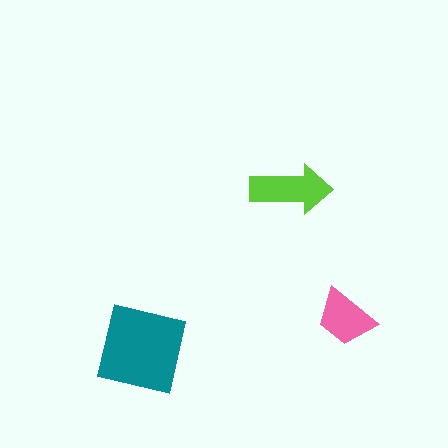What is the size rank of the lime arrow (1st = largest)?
2nd.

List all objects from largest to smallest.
The teal square, the lime arrow, the pink trapezoid.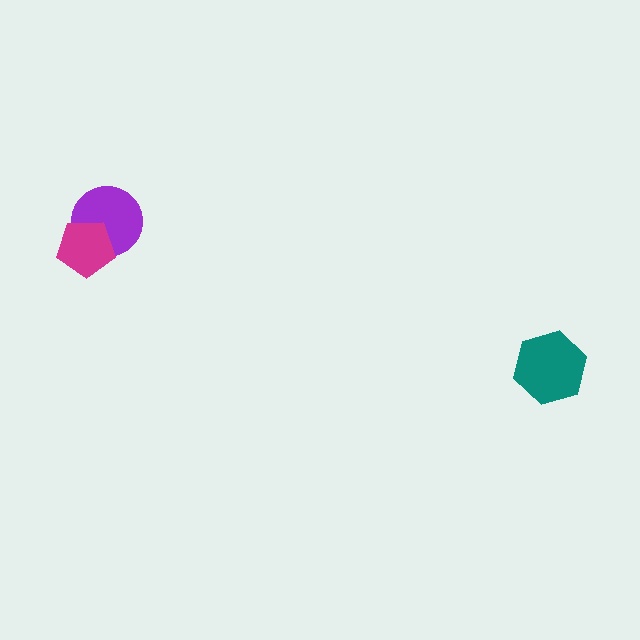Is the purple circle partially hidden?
Yes, it is partially covered by another shape.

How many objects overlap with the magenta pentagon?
1 object overlaps with the magenta pentagon.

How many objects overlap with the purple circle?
1 object overlaps with the purple circle.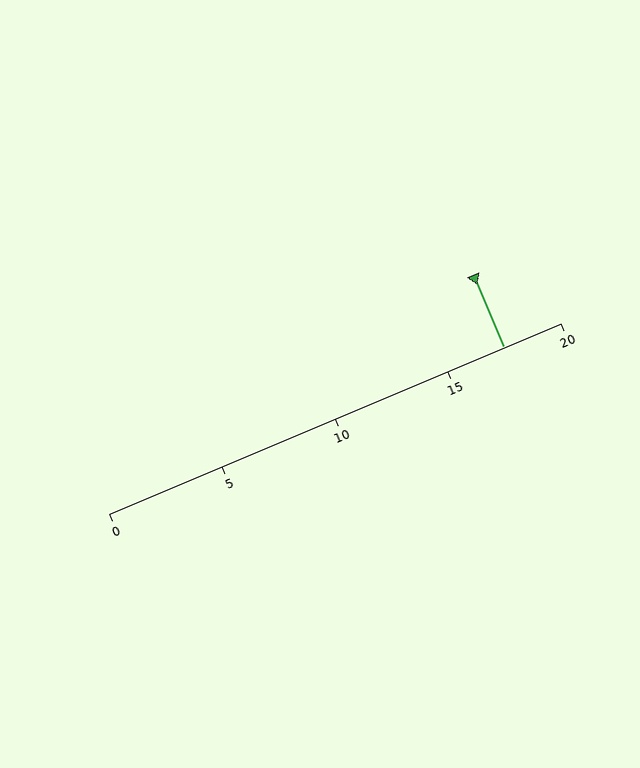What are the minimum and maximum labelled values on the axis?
The axis runs from 0 to 20.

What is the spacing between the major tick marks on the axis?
The major ticks are spaced 5 apart.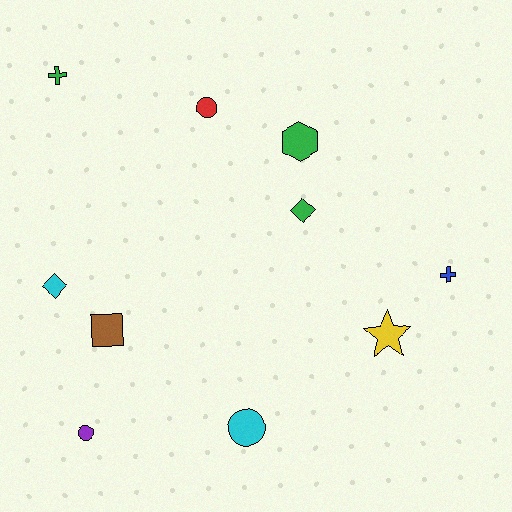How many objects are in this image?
There are 10 objects.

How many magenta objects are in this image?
There are no magenta objects.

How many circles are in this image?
There are 3 circles.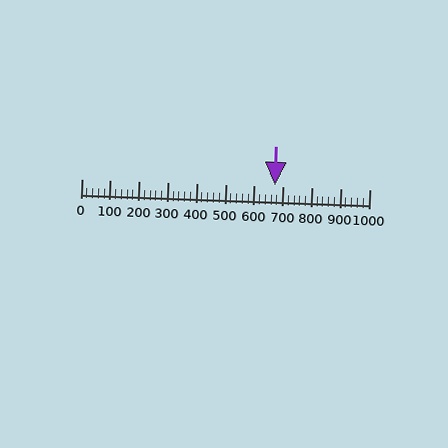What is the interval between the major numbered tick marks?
The major tick marks are spaced 100 units apart.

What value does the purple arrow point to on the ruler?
The purple arrow points to approximately 673.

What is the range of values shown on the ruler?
The ruler shows values from 0 to 1000.